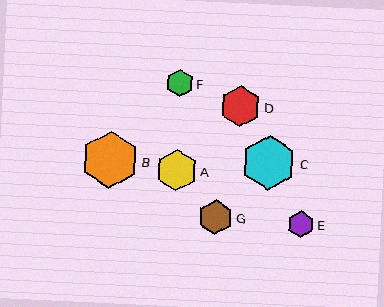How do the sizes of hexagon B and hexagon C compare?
Hexagon B and hexagon C are approximately the same size.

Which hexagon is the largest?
Hexagon B is the largest with a size of approximately 57 pixels.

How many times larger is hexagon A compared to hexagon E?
Hexagon A is approximately 1.6 times the size of hexagon E.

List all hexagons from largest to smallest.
From largest to smallest: B, C, A, D, G, F, E.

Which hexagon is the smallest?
Hexagon E is the smallest with a size of approximately 26 pixels.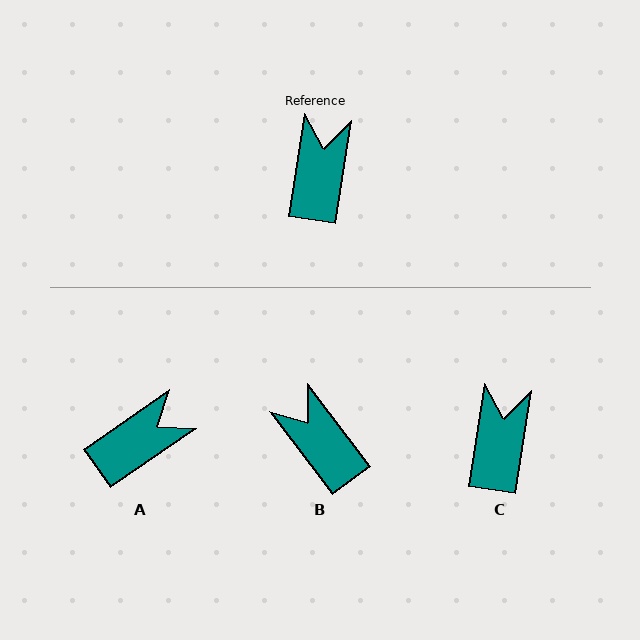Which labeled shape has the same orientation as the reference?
C.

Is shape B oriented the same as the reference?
No, it is off by about 46 degrees.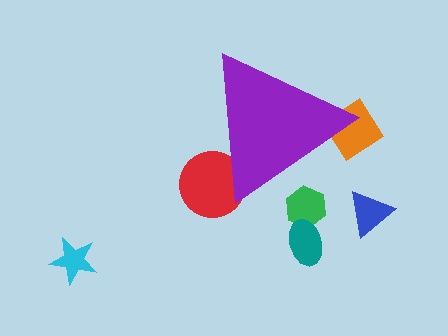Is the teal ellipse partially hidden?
No, the teal ellipse is fully visible.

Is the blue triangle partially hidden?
No, the blue triangle is fully visible.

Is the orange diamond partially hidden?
Yes, the orange diamond is partially hidden behind the purple triangle.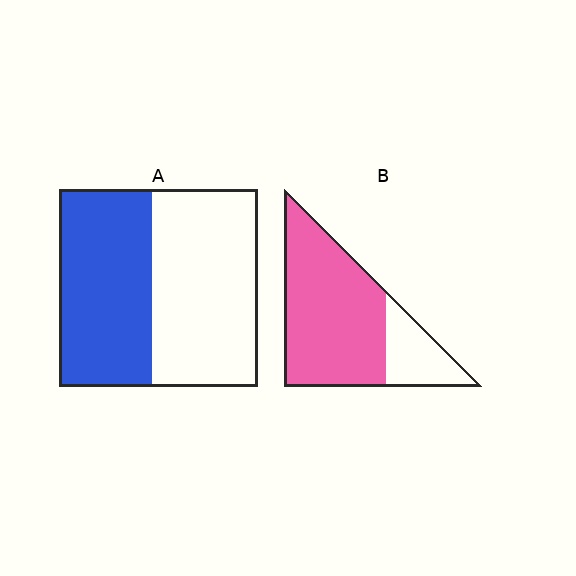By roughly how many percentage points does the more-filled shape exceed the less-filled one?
By roughly 30 percentage points (B over A).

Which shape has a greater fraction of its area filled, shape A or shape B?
Shape B.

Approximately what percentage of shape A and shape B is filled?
A is approximately 45% and B is approximately 75%.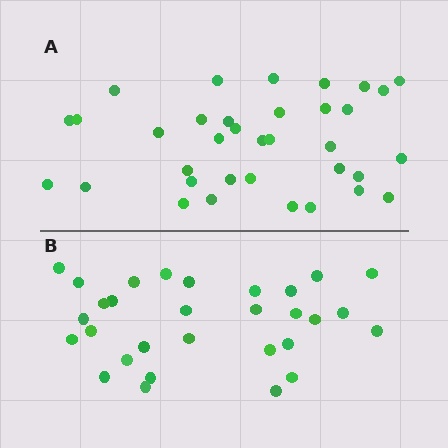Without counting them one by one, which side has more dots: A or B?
Region A (the top region) has more dots.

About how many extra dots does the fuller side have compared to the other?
Region A has about 5 more dots than region B.